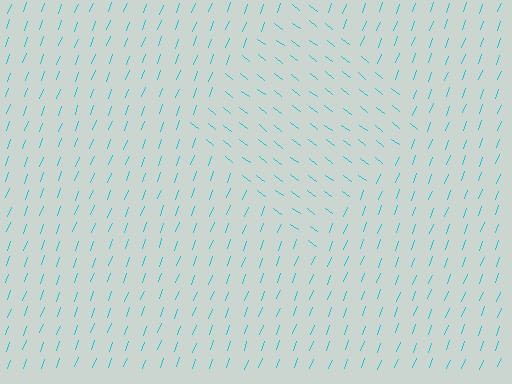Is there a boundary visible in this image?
Yes, there is a texture boundary formed by a change in line orientation.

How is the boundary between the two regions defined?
The boundary is defined purely by a change in line orientation (approximately 73 degrees difference). All lines are the same color and thickness.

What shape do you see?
I see a diamond.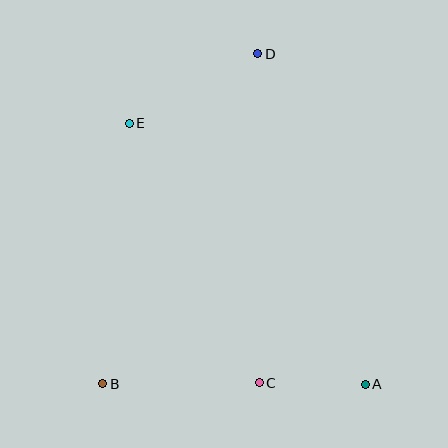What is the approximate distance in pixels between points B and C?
The distance between B and C is approximately 157 pixels.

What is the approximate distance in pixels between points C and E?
The distance between C and E is approximately 290 pixels.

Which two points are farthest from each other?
Points B and D are farthest from each other.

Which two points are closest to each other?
Points A and C are closest to each other.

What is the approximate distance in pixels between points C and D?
The distance between C and D is approximately 329 pixels.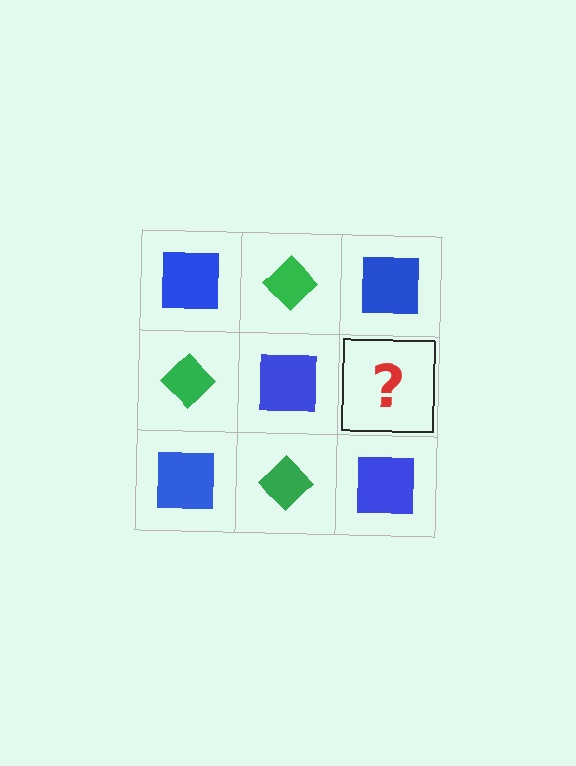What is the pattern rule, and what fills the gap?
The rule is that it alternates blue square and green diamond in a checkerboard pattern. The gap should be filled with a green diamond.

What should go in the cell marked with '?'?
The missing cell should contain a green diamond.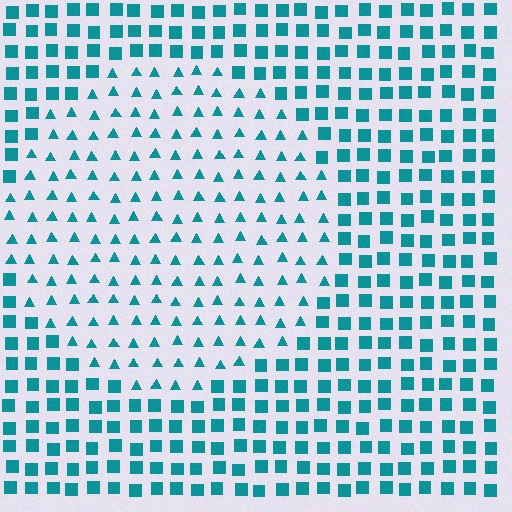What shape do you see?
I see a circle.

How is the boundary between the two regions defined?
The boundary is defined by a change in element shape: triangles inside vs. squares outside. All elements share the same color and spacing.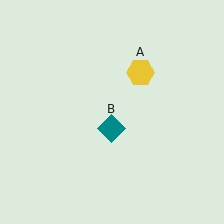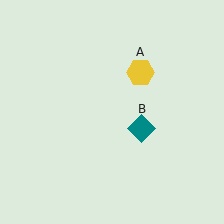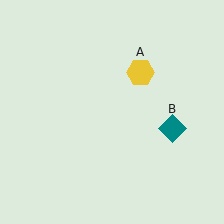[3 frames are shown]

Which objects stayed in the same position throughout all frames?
Yellow hexagon (object A) remained stationary.